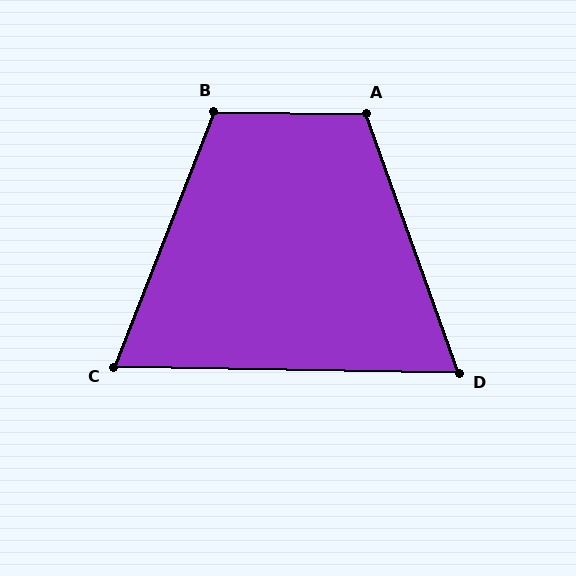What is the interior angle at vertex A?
Approximately 110 degrees (obtuse).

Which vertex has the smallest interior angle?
D, at approximately 69 degrees.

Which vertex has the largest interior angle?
B, at approximately 111 degrees.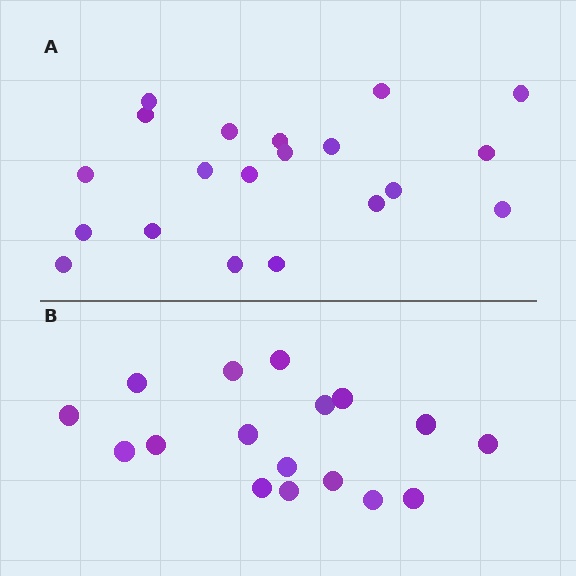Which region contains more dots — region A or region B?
Region A (the top region) has more dots.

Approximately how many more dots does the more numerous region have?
Region A has just a few more — roughly 2 or 3 more dots than region B.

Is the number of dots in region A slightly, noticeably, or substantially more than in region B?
Region A has only slightly more — the two regions are fairly close. The ratio is roughly 1.2 to 1.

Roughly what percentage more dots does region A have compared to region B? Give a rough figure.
About 20% more.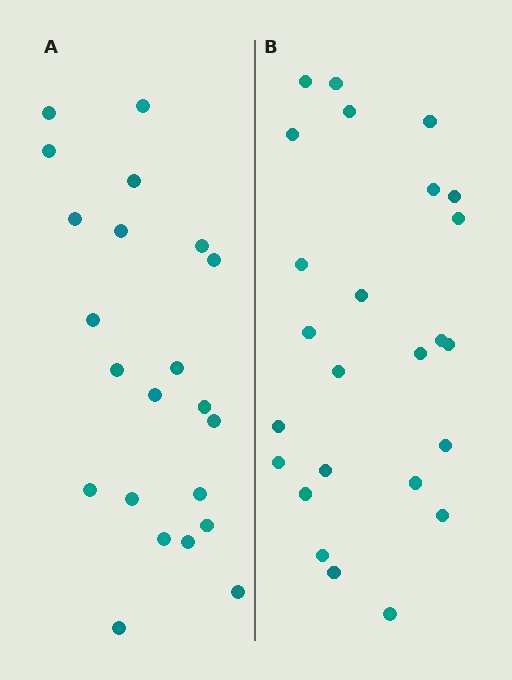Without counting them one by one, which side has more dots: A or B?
Region B (the right region) has more dots.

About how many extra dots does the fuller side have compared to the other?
Region B has just a few more — roughly 2 or 3 more dots than region A.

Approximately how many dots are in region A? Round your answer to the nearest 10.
About 20 dots. (The exact count is 22, which rounds to 20.)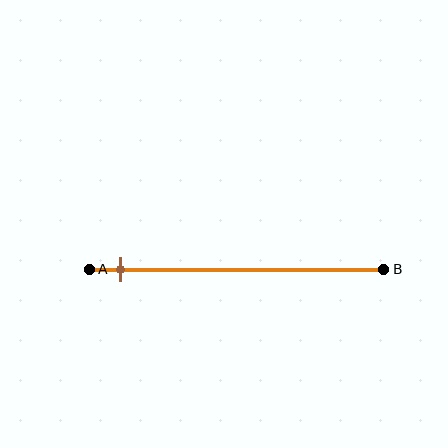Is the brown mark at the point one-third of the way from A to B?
No, the mark is at about 10% from A, not at the 33% one-third point.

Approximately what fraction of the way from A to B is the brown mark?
The brown mark is approximately 10% of the way from A to B.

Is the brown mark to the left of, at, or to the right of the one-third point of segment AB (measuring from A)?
The brown mark is to the left of the one-third point of segment AB.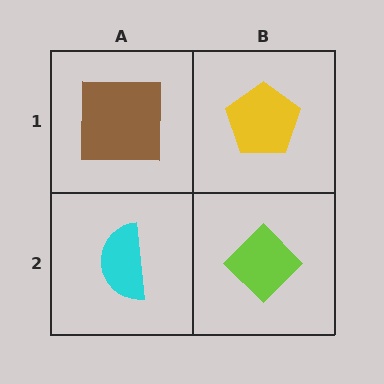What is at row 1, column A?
A brown square.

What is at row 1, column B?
A yellow pentagon.